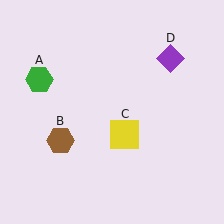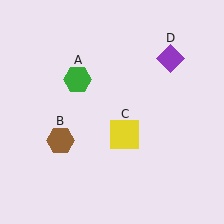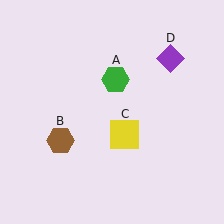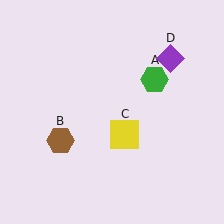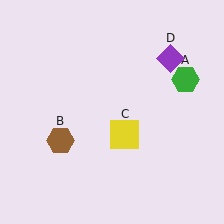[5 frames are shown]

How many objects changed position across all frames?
1 object changed position: green hexagon (object A).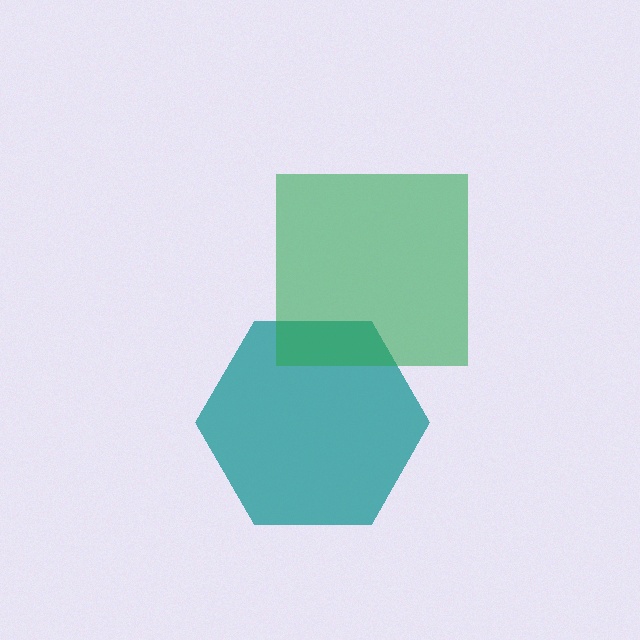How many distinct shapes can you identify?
There are 2 distinct shapes: a teal hexagon, a green square.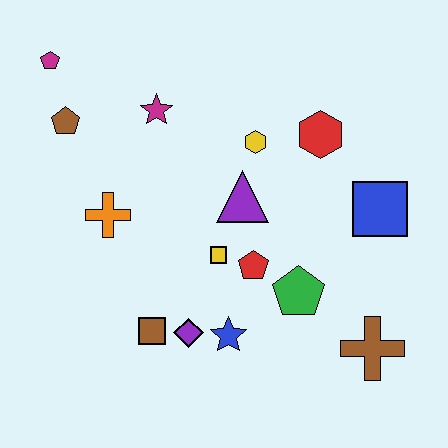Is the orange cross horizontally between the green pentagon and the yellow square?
No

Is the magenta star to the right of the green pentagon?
No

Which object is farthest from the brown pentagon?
The brown cross is farthest from the brown pentagon.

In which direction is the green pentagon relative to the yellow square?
The green pentagon is to the right of the yellow square.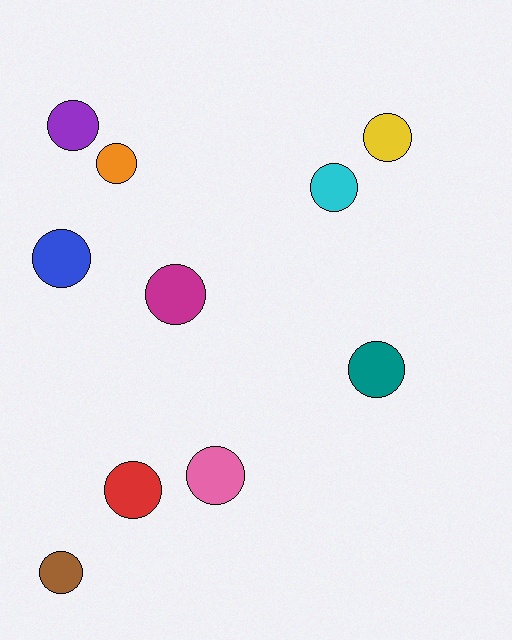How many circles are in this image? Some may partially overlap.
There are 10 circles.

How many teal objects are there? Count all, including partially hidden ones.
There is 1 teal object.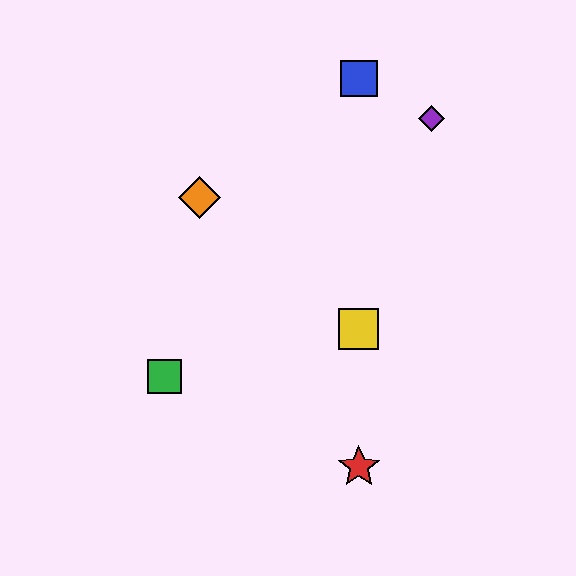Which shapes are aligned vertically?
The red star, the blue square, the yellow square are aligned vertically.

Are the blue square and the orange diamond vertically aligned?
No, the blue square is at x≈359 and the orange diamond is at x≈199.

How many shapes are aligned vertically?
3 shapes (the red star, the blue square, the yellow square) are aligned vertically.